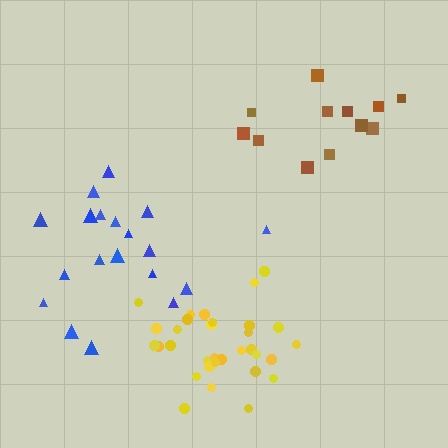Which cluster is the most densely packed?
Yellow.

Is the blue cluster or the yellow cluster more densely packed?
Yellow.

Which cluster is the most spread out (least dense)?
Brown.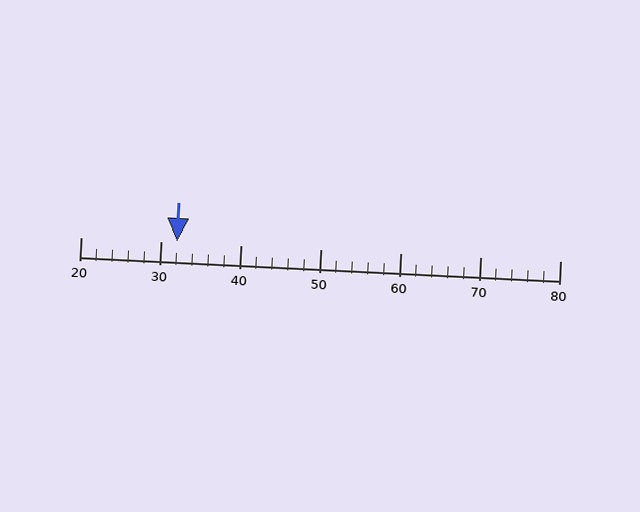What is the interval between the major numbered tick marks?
The major tick marks are spaced 10 units apart.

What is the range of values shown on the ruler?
The ruler shows values from 20 to 80.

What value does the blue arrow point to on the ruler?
The blue arrow points to approximately 32.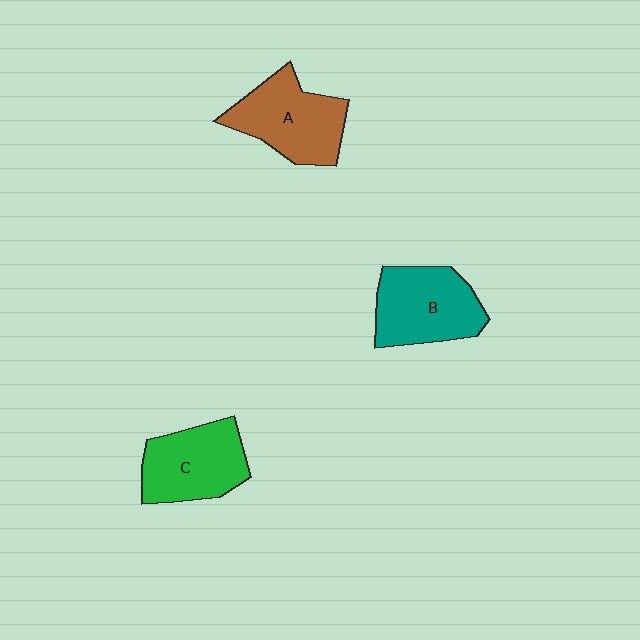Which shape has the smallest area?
Shape C (green).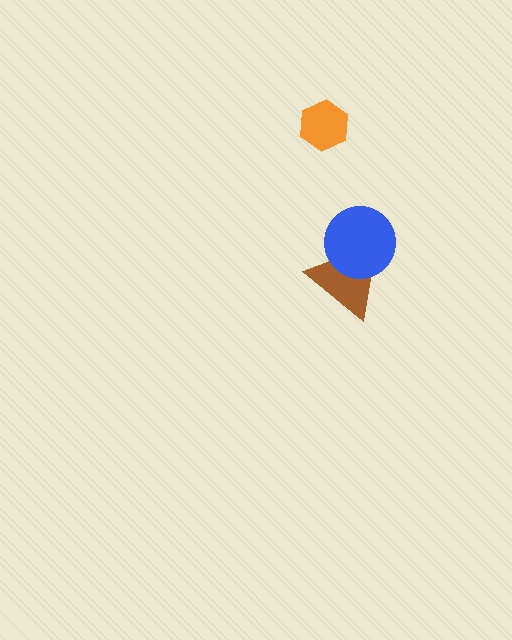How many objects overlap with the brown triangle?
1 object overlaps with the brown triangle.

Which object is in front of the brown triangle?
The blue circle is in front of the brown triangle.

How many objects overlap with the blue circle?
1 object overlaps with the blue circle.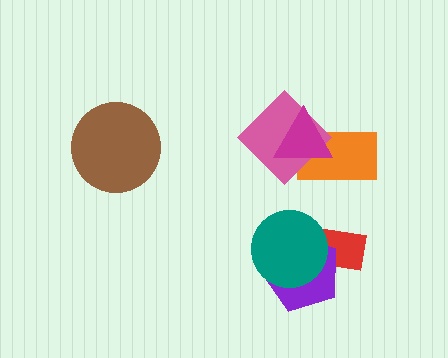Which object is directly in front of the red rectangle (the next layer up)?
The purple pentagon is directly in front of the red rectangle.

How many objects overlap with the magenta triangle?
2 objects overlap with the magenta triangle.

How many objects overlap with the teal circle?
2 objects overlap with the teal circle.